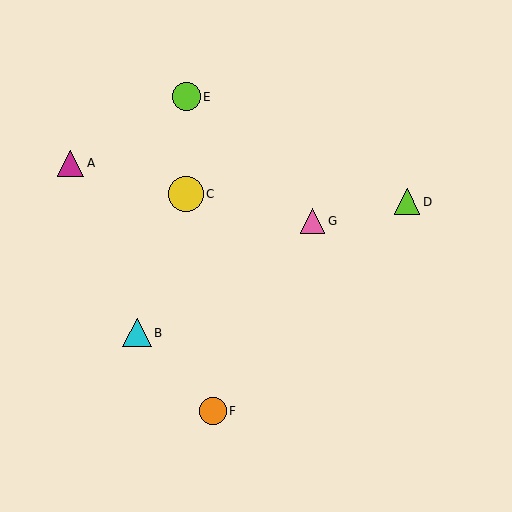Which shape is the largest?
The yellow circle (labeled C) is the largest.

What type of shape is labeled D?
Shape D is a lime triangle.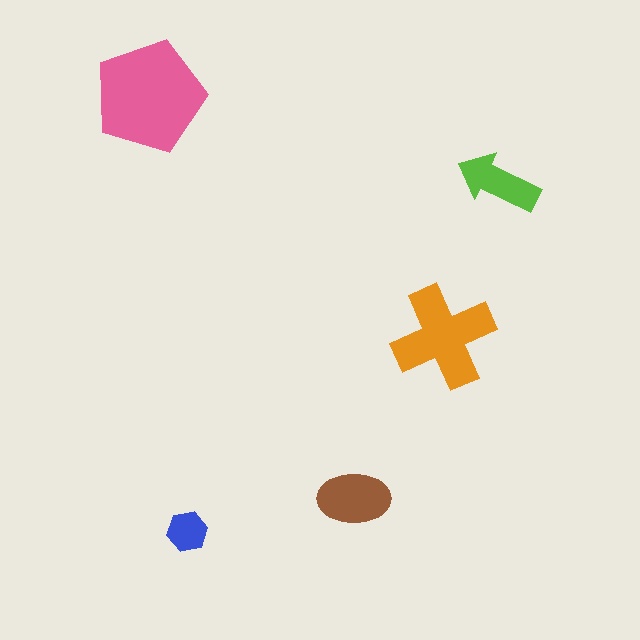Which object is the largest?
The pink pentagon.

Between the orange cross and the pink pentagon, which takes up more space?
The pink pentagon.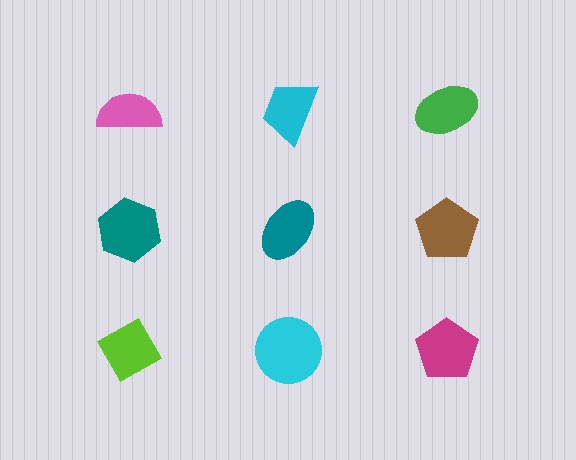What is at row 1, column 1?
A pink semicircle.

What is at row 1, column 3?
A green ellipse.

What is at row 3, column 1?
A lime diamond.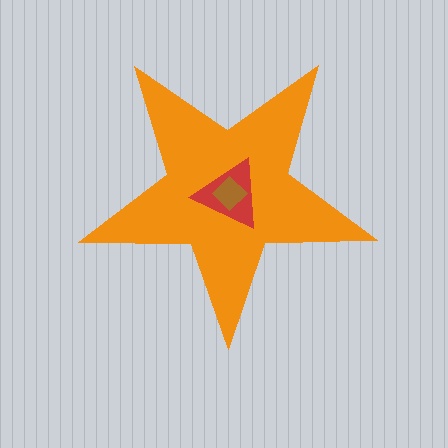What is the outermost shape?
The orange star.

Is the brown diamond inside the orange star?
Yes.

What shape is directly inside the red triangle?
The brown diamond.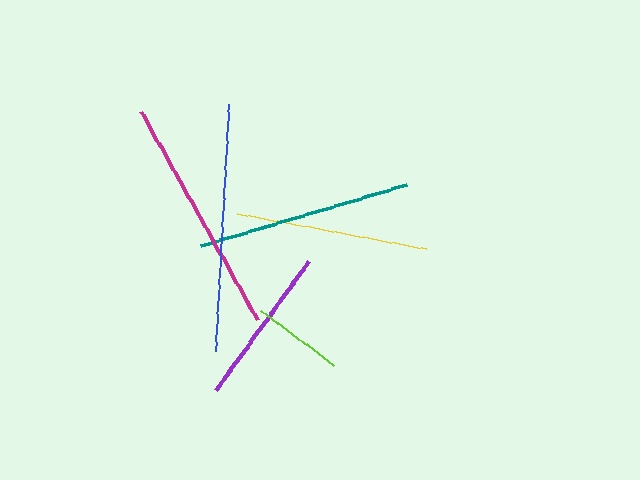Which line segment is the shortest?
The lime line is the shortest at approximately 91 pixels.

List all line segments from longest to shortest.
From longest to shortest: blue, magenta, teal, yellow, purple, lime.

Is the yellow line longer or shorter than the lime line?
The yellow line is longer than the lime line.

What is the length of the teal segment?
The teal segment is approximately 215 pixels long.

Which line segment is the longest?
The blue line is the longest at approximately 248 pixels.